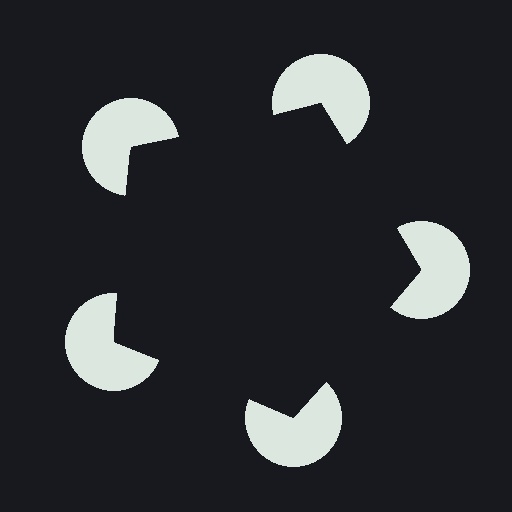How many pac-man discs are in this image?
There are 5 — one at each vertex of the illusory pentagon.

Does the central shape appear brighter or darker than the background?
It typically appears slightly darker than the background, even though no actual brightness change is drawn.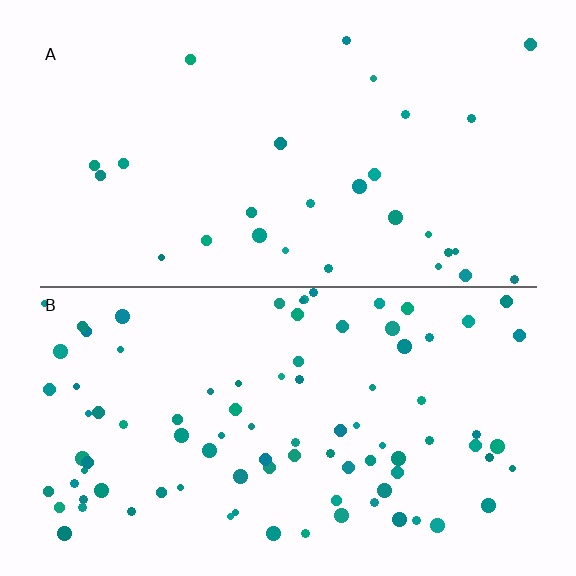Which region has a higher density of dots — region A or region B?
B (the bottom).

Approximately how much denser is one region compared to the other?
Approximately 3.1× — region B over region A.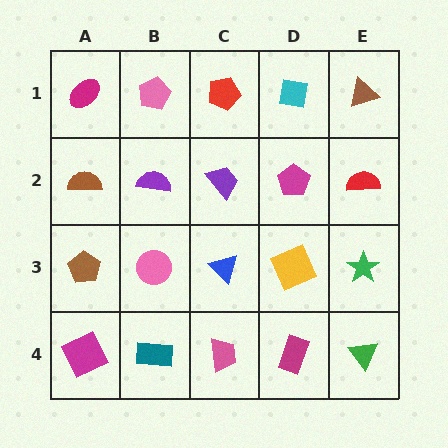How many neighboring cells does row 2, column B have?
4.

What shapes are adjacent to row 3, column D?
A magenta pentagon (row 2, column D), a magenta rectangle (row 4, column D), a blue triangle (row 3, column C), a green star (row 3, column E).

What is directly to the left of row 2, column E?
A magenta pentagon.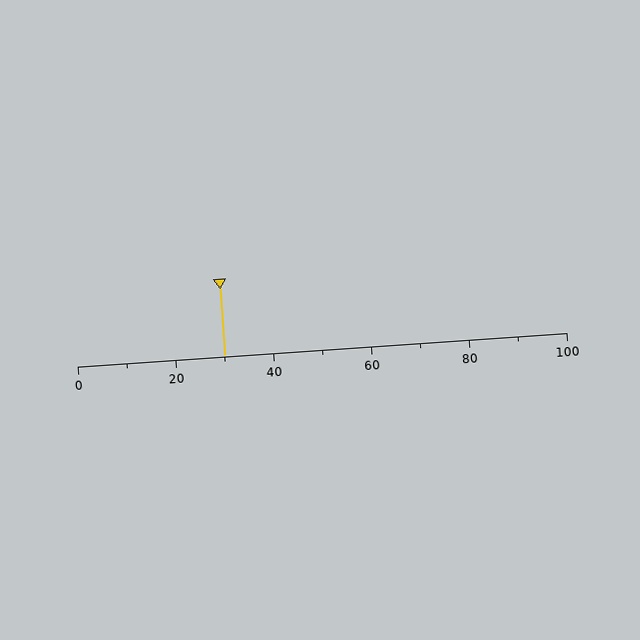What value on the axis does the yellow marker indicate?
The marker indicates approximately 30.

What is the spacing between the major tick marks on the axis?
The major ticks are spaced 20 apart.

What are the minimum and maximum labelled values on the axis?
The axis runs from 0 to 100.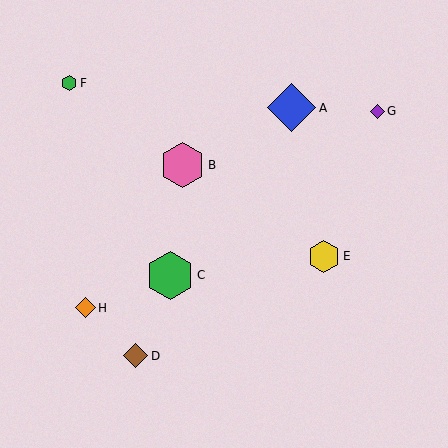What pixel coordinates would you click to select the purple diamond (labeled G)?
Click at (378, 111) to select the purple diamond G.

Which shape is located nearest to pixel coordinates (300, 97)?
The blue diamond (labeled A) at (291, 108) is nearest to that location.